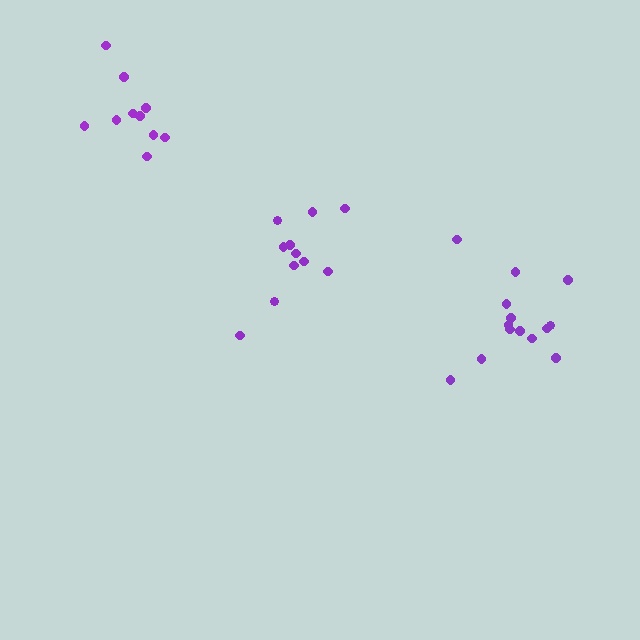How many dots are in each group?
Group 1: 14 dots, Group 2: 11 dots, Group 3: 10 dots (35 total).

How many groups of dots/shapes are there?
There are 3 groups.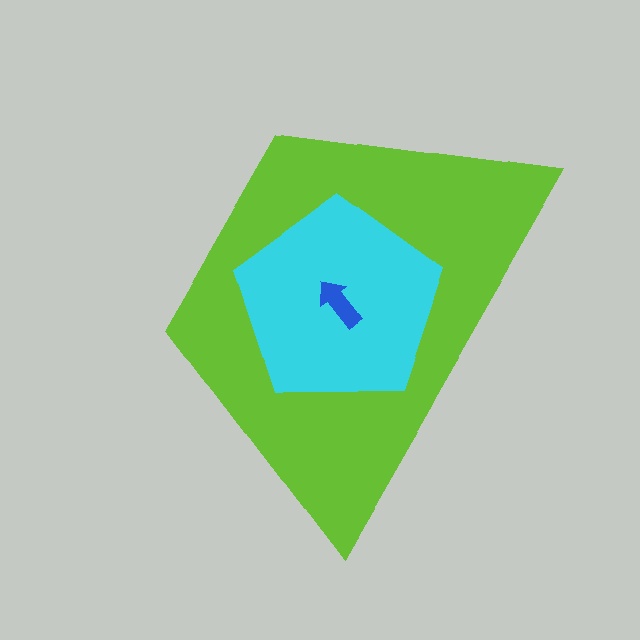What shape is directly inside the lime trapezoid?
The cyan pentagon.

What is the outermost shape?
The lime trapezoid.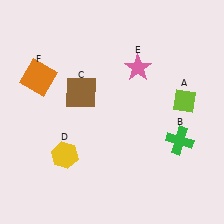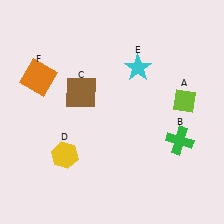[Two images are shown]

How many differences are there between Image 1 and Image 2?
There is 1 difference between the two images.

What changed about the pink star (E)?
In Image 1, E is pink. In Image 2, it changed to cyan.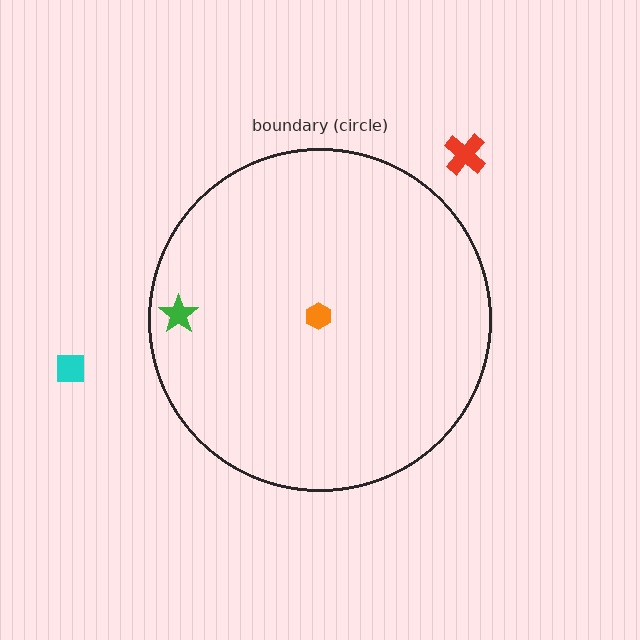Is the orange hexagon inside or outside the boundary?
Inside.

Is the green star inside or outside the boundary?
Inside.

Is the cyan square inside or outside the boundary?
Outside.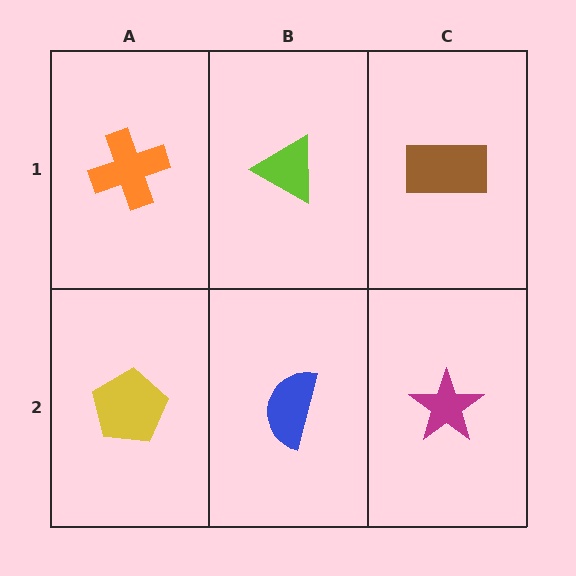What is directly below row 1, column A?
A yellow pentagon.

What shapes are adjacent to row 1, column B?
A blue semicircle (row 2, column B), an orange cross (row 1, column A), a brown rectangle (row 1, column C).